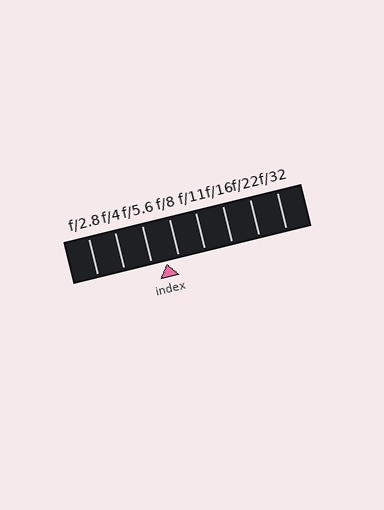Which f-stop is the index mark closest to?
The index mark is closest to f/8.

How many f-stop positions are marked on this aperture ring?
There are 8 f-stop positions marked.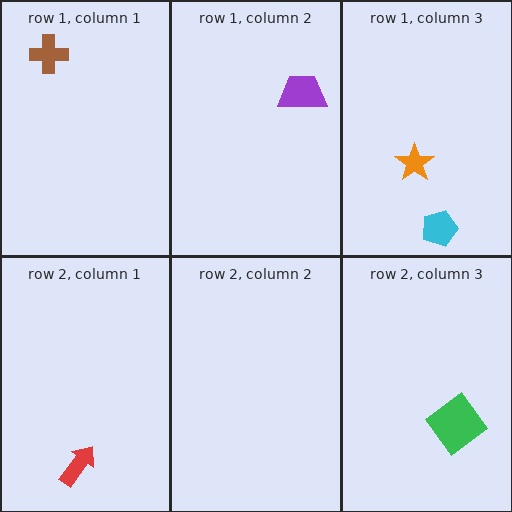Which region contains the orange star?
The row 1, column 3 region.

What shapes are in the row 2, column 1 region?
The red arrow.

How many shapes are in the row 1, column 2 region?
1.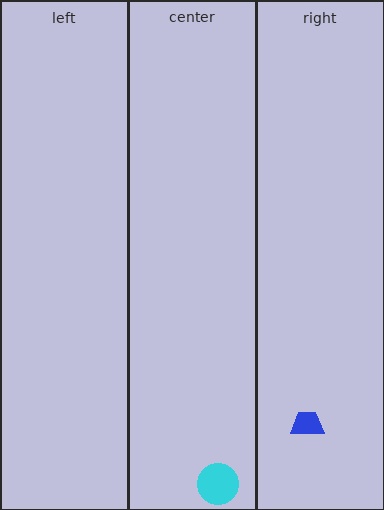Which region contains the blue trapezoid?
The right region.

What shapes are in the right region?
The blue trapezoid.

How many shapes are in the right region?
1.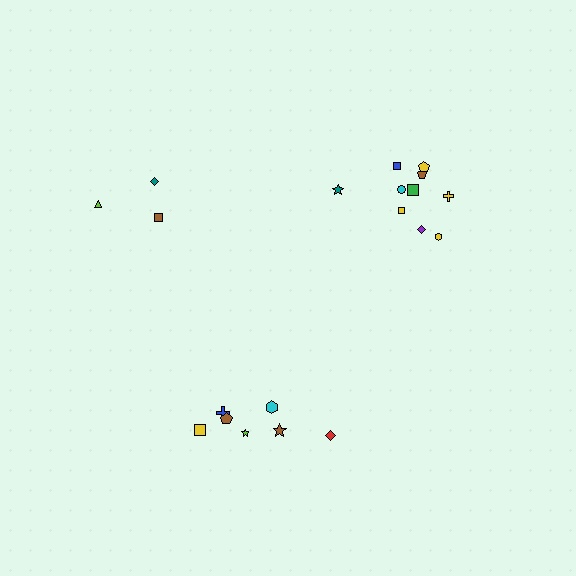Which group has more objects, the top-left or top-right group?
The top-right group.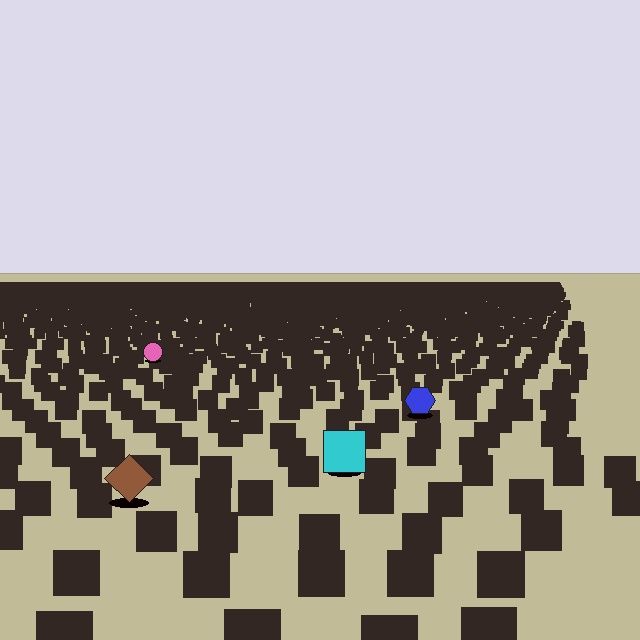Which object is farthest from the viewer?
The pink circle is farthest from the viewer. It appears smaller and the ground texture around it is denser.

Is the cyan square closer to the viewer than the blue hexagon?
Yes. The cyan square is closer — you can tell from the texture gradient: the ground texture is coarser near it.